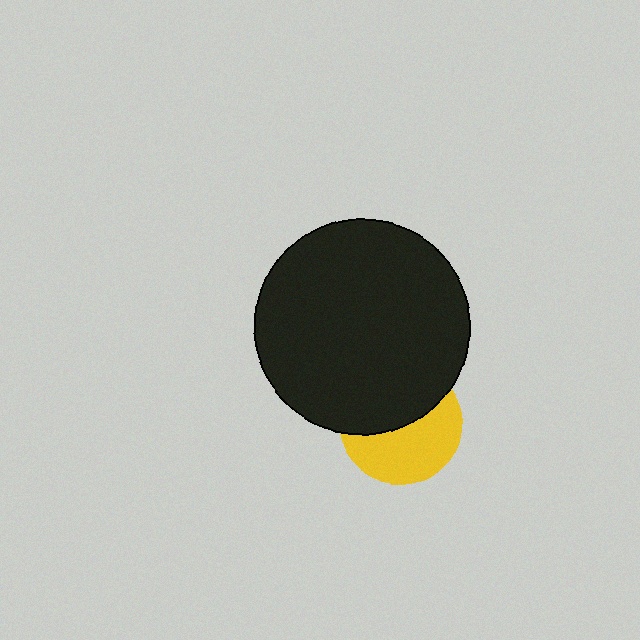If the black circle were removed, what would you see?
You would see the complete yellow circle.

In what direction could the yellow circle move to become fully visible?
The yellow circle could move down. That would shift it out from behind the black circle entirely.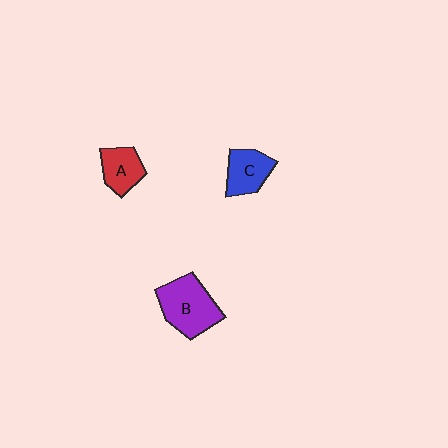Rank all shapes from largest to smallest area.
From largest to smallest: B (purple), C (blue), A (red).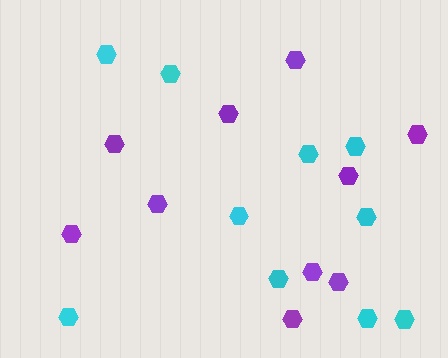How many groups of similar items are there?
There are 2 groups: one group of purple hexagons (10) and one group of cyan hexagons (10).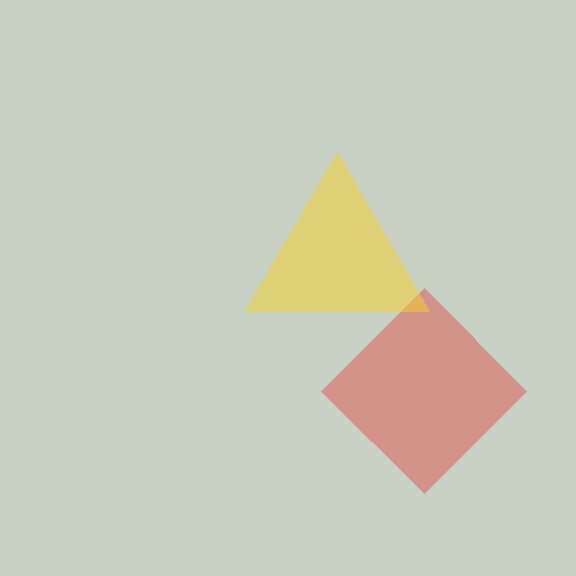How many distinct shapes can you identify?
There are 2 distinct shapes: a red diamond, a yellow triangle.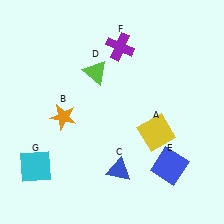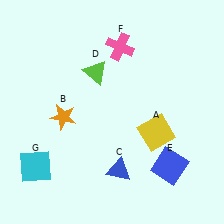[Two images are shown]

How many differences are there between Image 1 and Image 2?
There is 1 difference between the two images.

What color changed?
The cross (F) changed from purple in Image 1 to pink in Image 2.